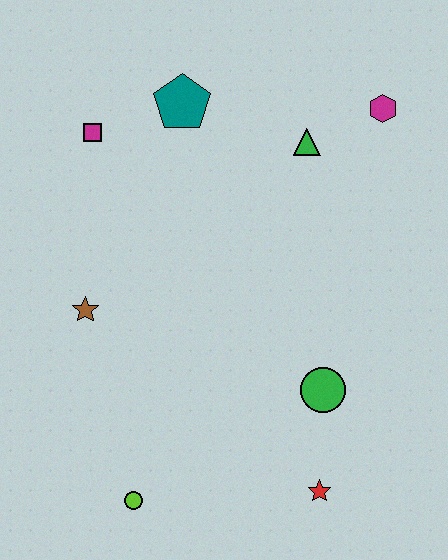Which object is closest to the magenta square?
The teal pentagon is closest to the magenta square.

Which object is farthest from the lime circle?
The magenta hexagon is farthest from the lime circle.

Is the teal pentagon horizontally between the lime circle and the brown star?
No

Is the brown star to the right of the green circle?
No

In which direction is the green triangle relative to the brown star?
The green triangle is to the right of the brown star.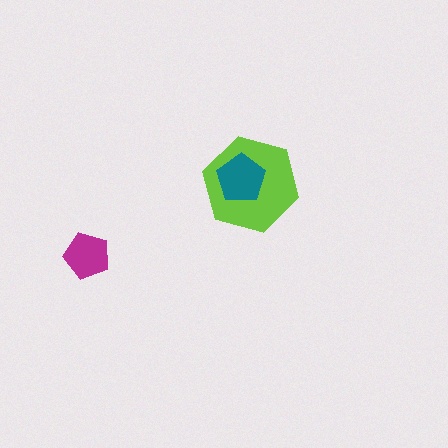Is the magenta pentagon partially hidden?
No, no other shape covers it.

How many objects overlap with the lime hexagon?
1 object overlaps with the lime hexagon.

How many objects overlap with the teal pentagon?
1 object overlaps with the teal pentagon.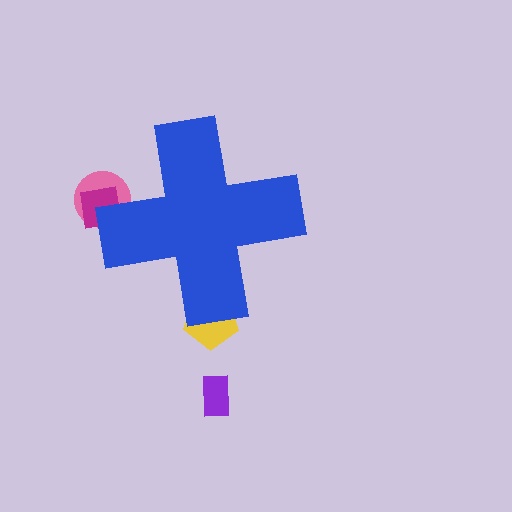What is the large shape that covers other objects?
A blue cross.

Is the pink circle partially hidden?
Yes, the pink circle is partially hidden behind the blue cross.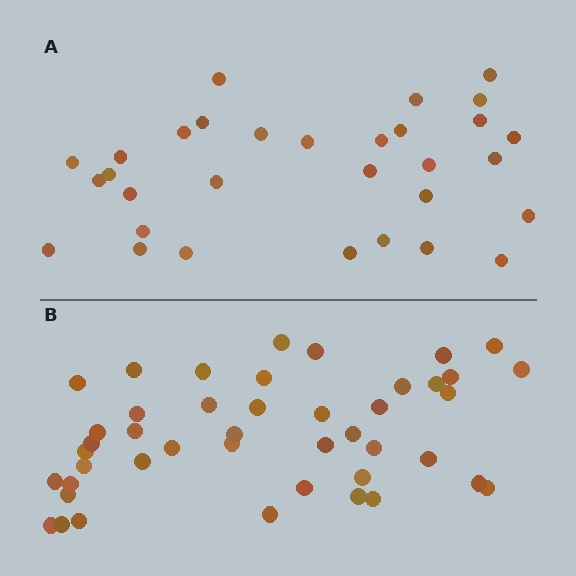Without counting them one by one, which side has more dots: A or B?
Region B (the bottom region) has more dots.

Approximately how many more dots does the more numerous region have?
Region B has approximately 15 more dots than region A.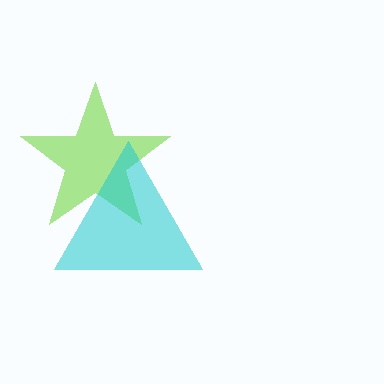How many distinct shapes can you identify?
There are 2 distinct shapes: a lime star, a cyan triangle.